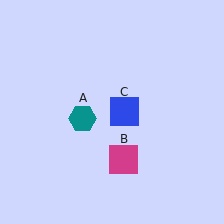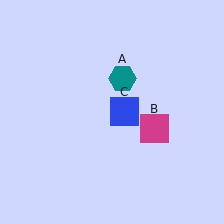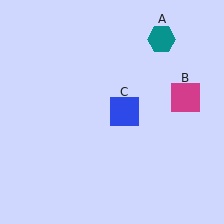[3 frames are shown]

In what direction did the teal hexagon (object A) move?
The teal hexagon (object A) moved up and to the right.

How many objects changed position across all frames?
2 objects changed position: teal hexagon (object A), magenta square (object B).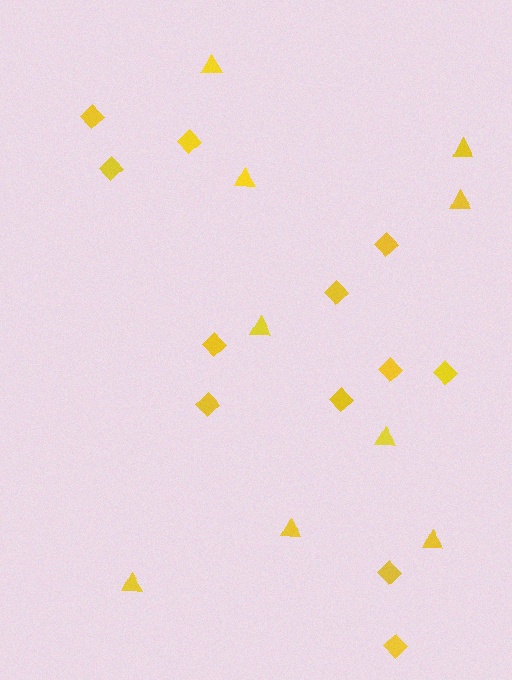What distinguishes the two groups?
There are 2 groups: one group of diamonds (12) and one group of triangles (9).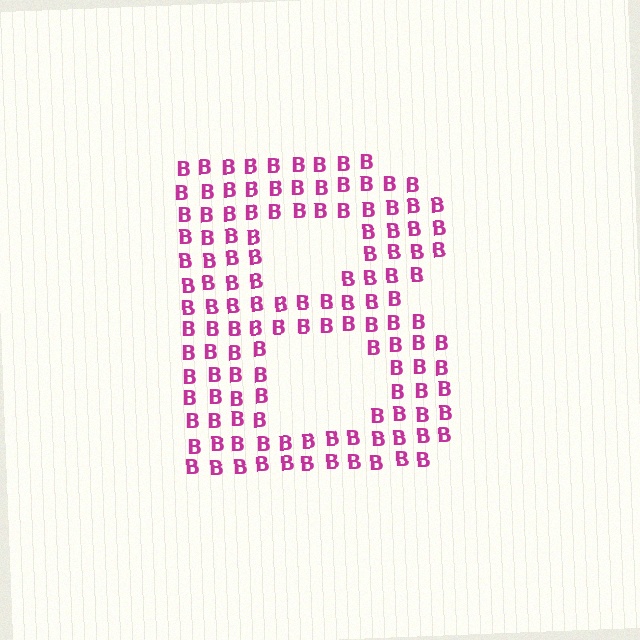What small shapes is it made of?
It is made of small letter B's.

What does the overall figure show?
The overall figure shows the letter B.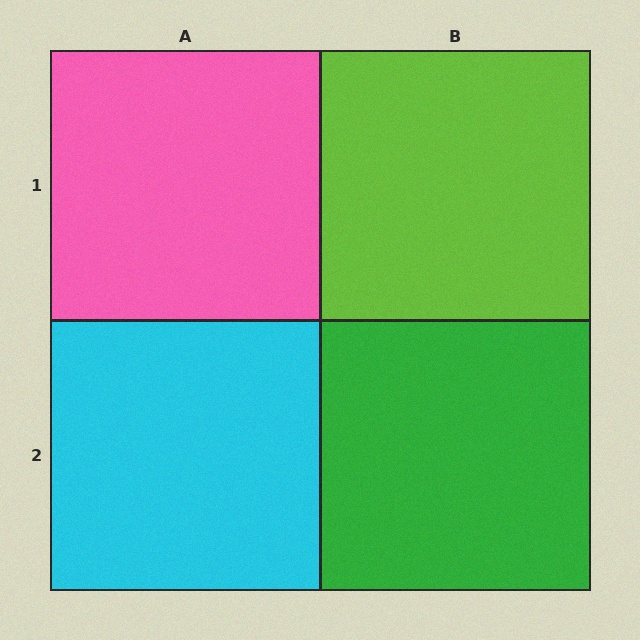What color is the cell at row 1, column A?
Pink.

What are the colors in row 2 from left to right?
Cyan, green.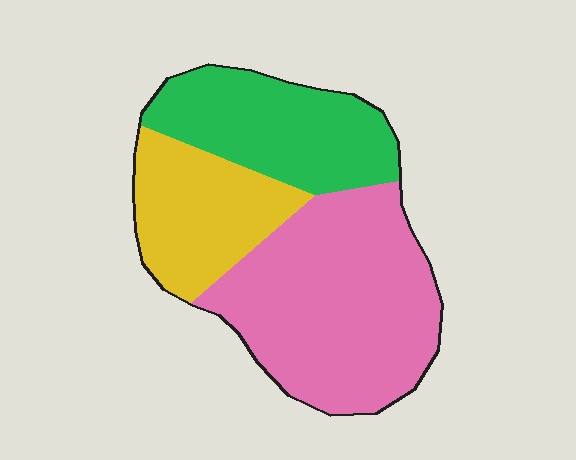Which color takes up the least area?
Yellow, at roughly 25%.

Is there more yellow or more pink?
Pink.